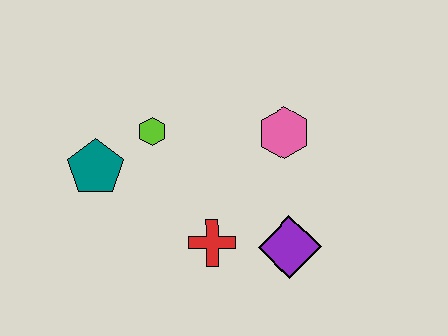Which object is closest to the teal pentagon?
The lime hexagon is closest to the teal pentagon.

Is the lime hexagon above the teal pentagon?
Yes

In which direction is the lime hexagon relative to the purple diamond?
The lime hexagon is to the left of the purple diamond.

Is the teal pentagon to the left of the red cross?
Yes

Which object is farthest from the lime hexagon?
The purple diamond is farthest from the lime hexagon.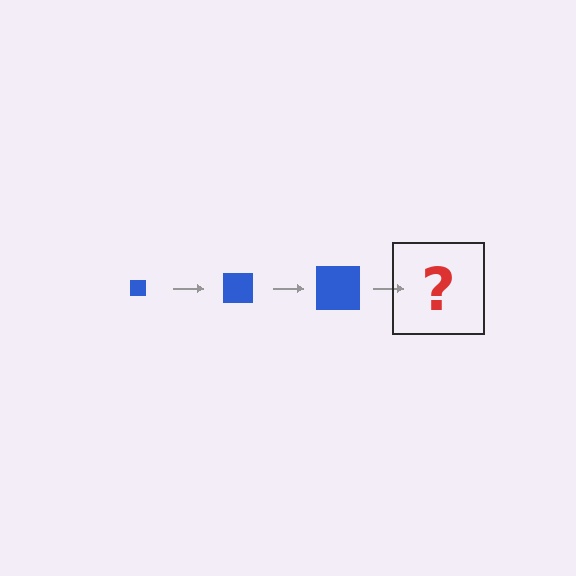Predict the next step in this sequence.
The next step is a blue square, larger than the previous one.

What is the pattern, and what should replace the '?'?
The pattern is that the square gets progressively larger each step. The '?' should be a blue square, larger than the previous one.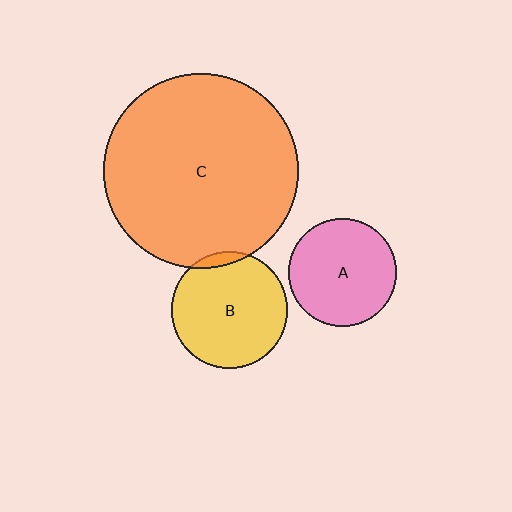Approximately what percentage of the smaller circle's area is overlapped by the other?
Approximately 5%.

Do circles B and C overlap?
Yes.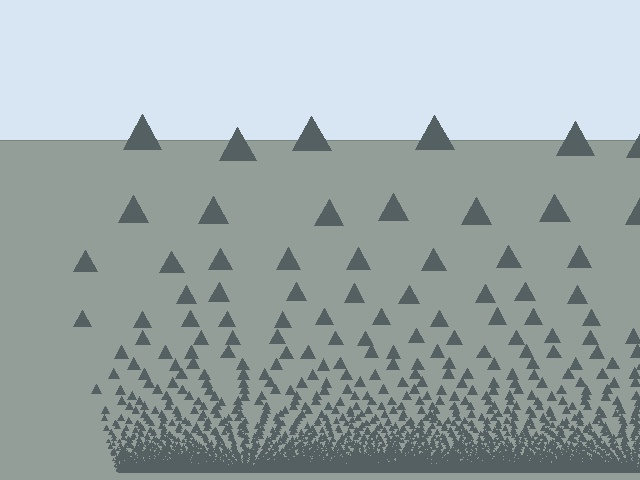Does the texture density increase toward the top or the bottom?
Density increases toward the bottom.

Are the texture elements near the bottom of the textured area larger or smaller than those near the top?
Smaller. The gradient is inverted — elements near the bottom are smaller and denser.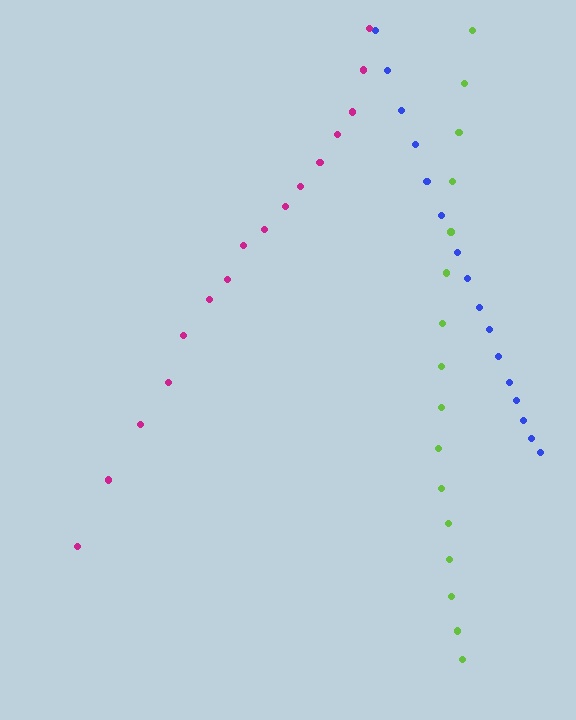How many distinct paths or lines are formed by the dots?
There are 3 distinct paths.